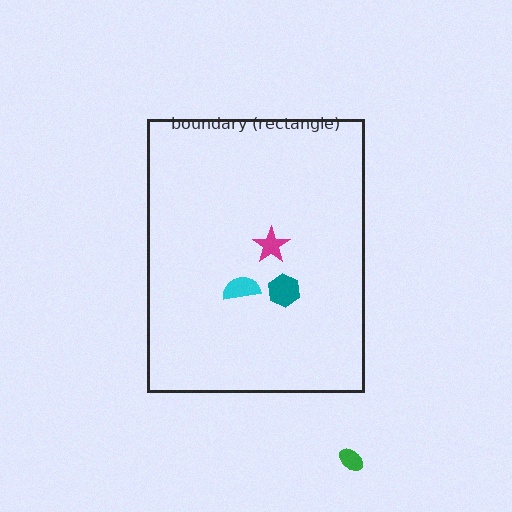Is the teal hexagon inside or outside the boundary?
Inside.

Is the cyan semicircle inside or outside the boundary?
Inside.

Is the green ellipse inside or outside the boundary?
Outside.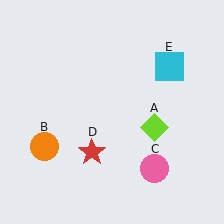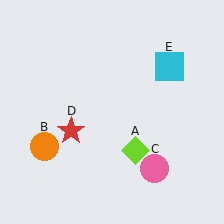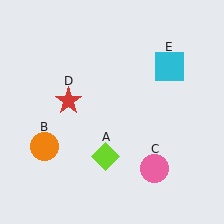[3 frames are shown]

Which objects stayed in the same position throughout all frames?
Orange circle (object B) and pink circle (object C) and cyan square (object E) remained stationary.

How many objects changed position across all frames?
2 objects changed position: lime diamond (object A), red star (object D).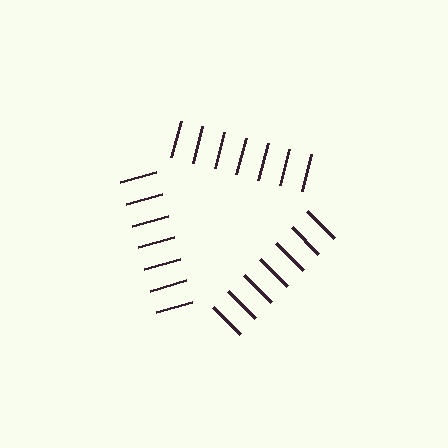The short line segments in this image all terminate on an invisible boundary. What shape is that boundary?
An illusory triangle — the line segments terminate on its edges but no continuous stroke is drawn.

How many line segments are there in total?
21 — 7 along each of the 3 edges.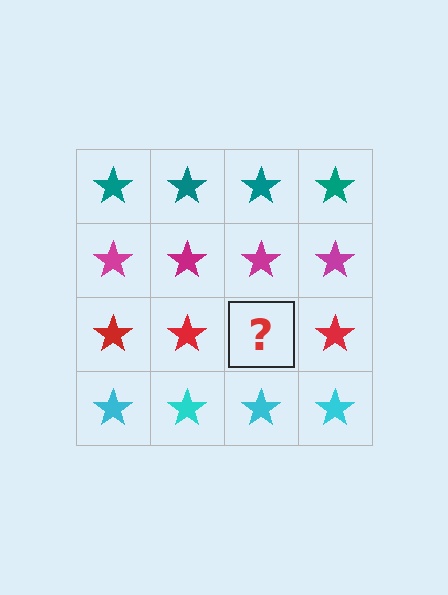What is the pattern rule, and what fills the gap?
The rule is that each row has a consistent color. The gap should be filled with a red star.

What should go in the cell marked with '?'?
The missing cell should contain a red star.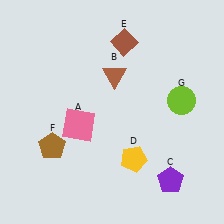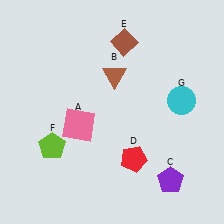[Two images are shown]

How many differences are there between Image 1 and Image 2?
There are 3 differences between the two images.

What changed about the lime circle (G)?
In Image 1, G is lime. In Image 2, it changed to cyan.